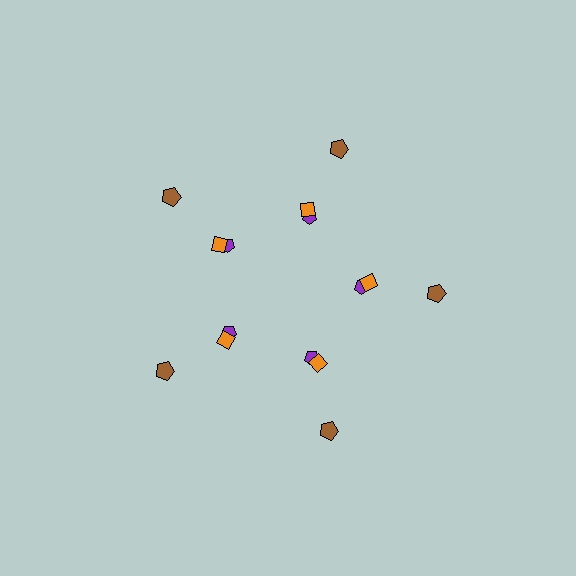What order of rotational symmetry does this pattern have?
This pattern has 5-fold rotational symmetry.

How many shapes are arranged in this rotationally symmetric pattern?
There are 15 shapes, arranged in 5 groups of 3.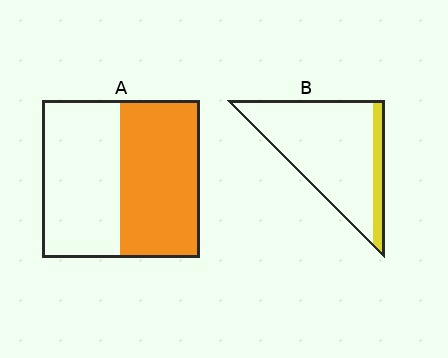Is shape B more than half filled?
No.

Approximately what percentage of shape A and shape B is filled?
A is approximately 50% and B is approximately 15%.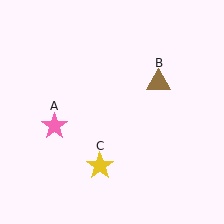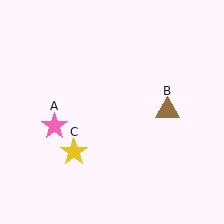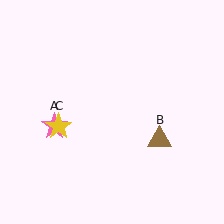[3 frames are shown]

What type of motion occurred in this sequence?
The brown triangle (object B), yellow star (object C) rotated clockwise around the center of the scene.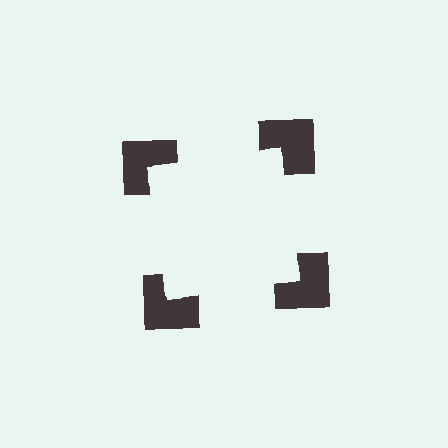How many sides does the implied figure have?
4 sides.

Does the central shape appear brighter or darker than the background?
It typically appears slightly brighter than the background, even though no actual brightness change is drawn.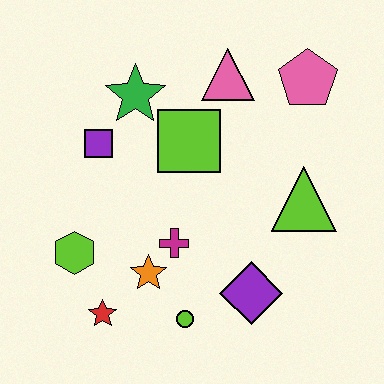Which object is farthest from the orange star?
The pink pentagon is farthest from the orange star.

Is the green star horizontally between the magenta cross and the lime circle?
No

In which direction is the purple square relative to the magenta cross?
The purple square is above the magenta cross.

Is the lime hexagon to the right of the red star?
No